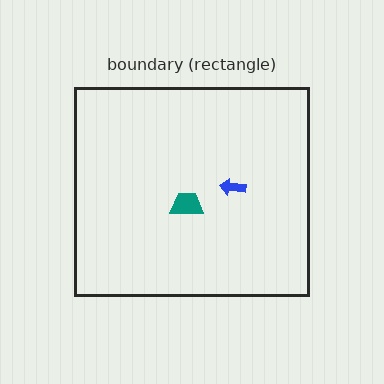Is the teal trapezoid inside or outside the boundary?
Inside.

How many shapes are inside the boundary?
2 inside, 0 outside.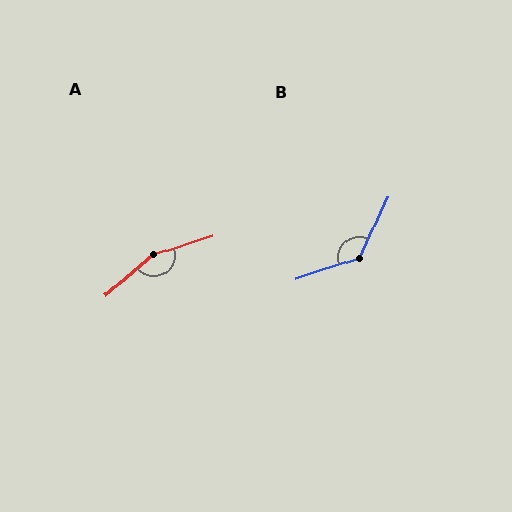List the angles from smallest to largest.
B (132°), A (157°).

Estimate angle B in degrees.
Approximately 132 degrees.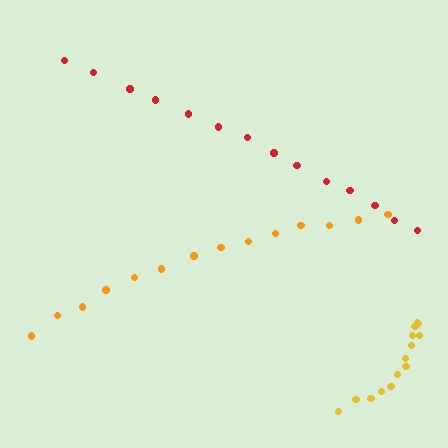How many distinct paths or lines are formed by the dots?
There are 3 distinct paths.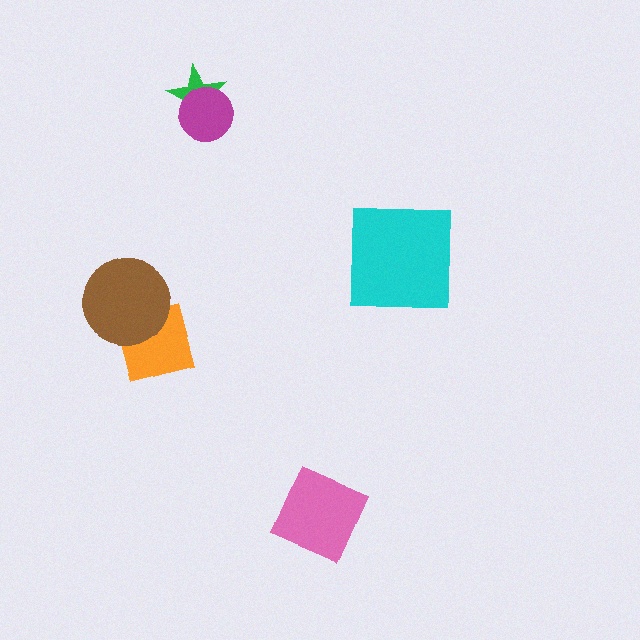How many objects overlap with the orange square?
1 object overlaps with the orange square.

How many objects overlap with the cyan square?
0 objects overlap with the cyan square.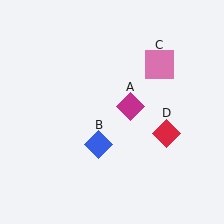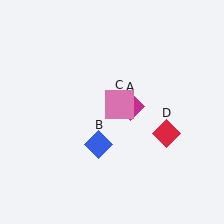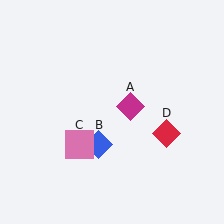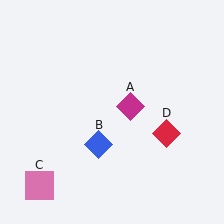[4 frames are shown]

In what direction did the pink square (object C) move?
The pink square (object C) moved down and to the left.